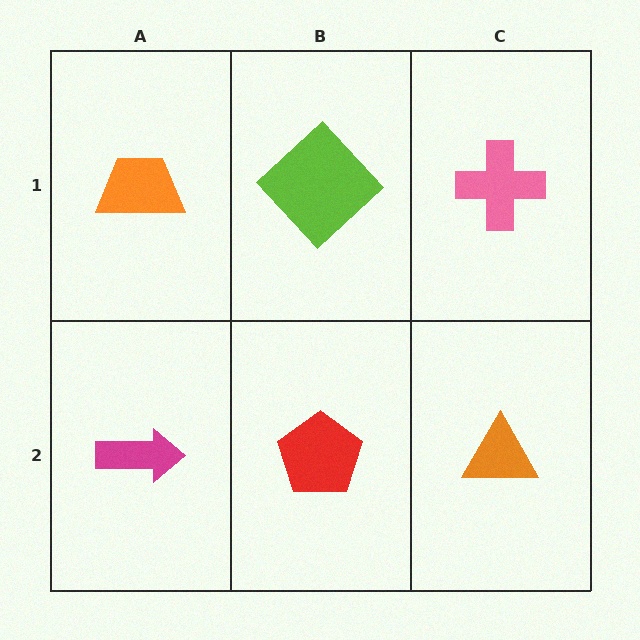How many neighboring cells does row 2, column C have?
2.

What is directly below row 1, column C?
An orange triangle.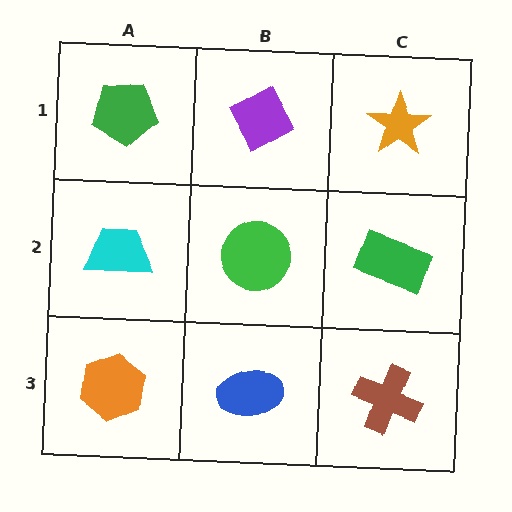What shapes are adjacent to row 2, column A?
A green pentagon (row 1, column A), an orange hexagon (row 3, column A), a green circle (row 2, column B).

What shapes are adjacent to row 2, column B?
A purple diamond (row 1, column B), a blue ellipse (row 3, column B), a cyan trapezoid (row 2, column A), a green rectangle (row 2, column C).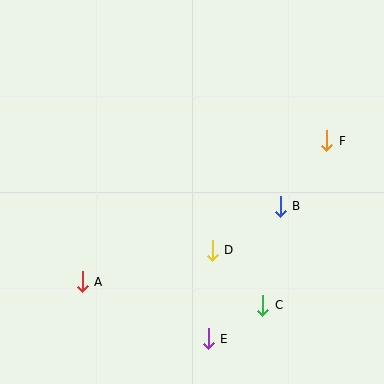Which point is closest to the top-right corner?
Point F is closest to the top-right corner.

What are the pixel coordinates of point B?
Point B is at (280, 206).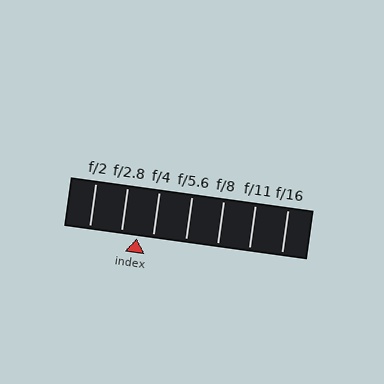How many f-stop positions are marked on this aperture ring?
There are 7 f-stop positions marked.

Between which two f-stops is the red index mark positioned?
The index mark is between f/2.8 and f/4.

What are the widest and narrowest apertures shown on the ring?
The widest aperture shown is f/2 and the narrowest is f/16.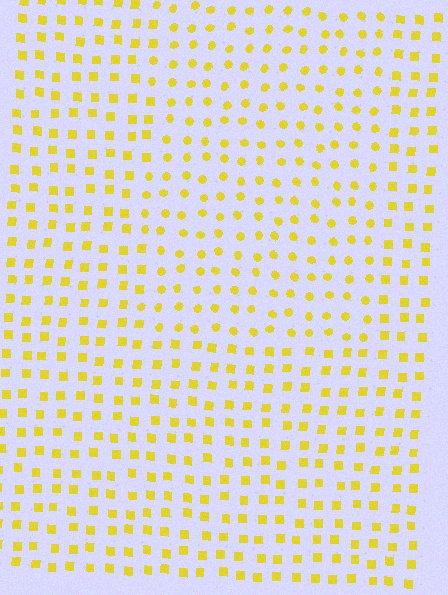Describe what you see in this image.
The image is filled with small yellow elements arranged in a uniform grid. A rectangle-shaped region contains circles, while the surrounding area contains squares. The boundary is defined purely by the change in element shape.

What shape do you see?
I see a rectangle.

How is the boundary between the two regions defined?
The boundary is defined by a change in element shape: circles inside vs. squares outside. All elements share the same color and spacing.